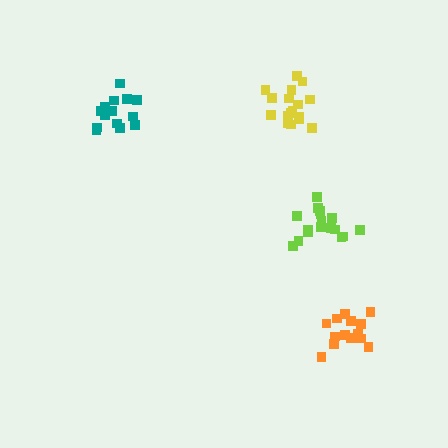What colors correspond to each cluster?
The clusters are colored: yellow, orange, teal, lime.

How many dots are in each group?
Group 1: 17 dots, Group 2: 14 dots, Group 3: 14 dots, Group 4: 17 dots (62 total).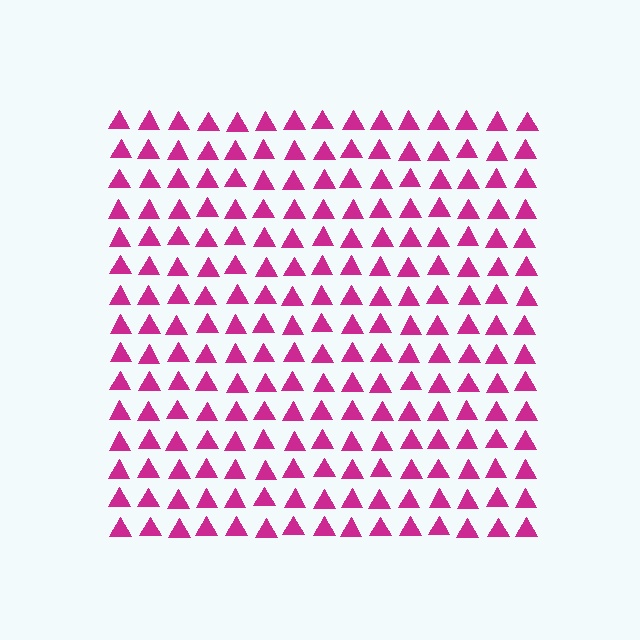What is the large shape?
The large shape is a square.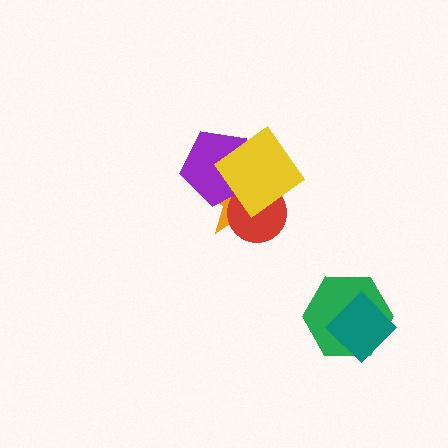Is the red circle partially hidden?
Yes, it is partially covered by another shape.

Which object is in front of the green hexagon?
The teal diamond is in front of the green hexagon.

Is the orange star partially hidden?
Yes, it is partially covered by another shape.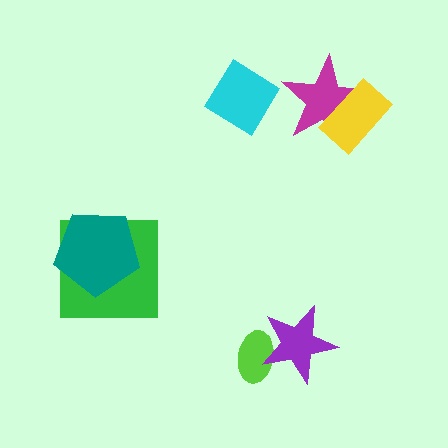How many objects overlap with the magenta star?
1 object overlaps with the magenta star.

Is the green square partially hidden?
Yes, it is partially covered by another shape.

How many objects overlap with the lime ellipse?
1 object overlaps with the lime ellipse.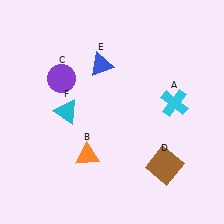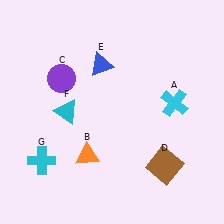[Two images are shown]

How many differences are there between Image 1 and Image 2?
There is 1 difference between the two images.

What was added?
A cyan cross (G) was added in Image 2.